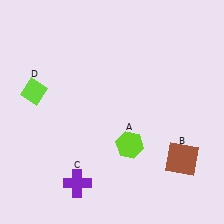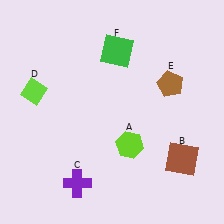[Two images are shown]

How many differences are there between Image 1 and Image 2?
There are 2 differences between the two images.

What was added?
A brown pentagon (E), a green square (F) were added in Image 2.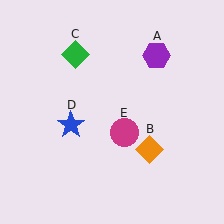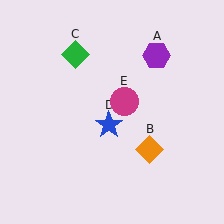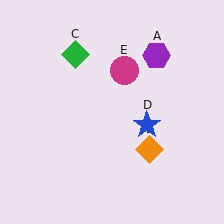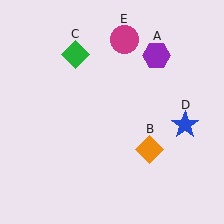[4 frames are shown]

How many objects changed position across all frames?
2 objects changed position: blue star (object D), magenta circle (object E).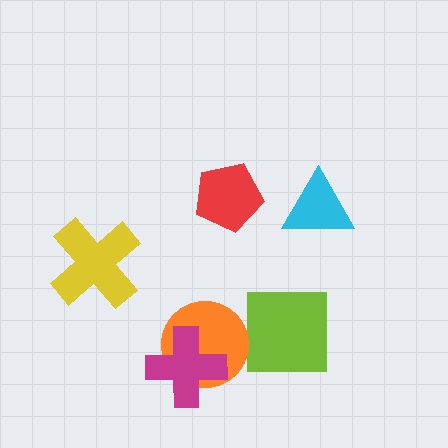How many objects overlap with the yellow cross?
0 objects overlap with the yellow cross.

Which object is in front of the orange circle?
The magenta cross is in front of the orange circle.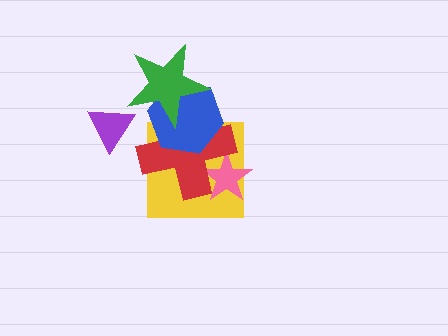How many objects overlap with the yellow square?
3 objects overlap with the yellow square.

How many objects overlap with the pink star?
2 objects overlap with the pink star.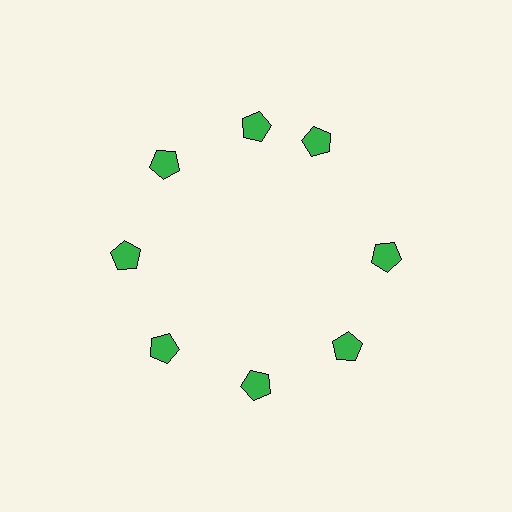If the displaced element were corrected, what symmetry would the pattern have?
It would have 8-fold rotational symmetry — the pattern would map onto itself every 45 degrees.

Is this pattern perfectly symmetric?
No. The 8 green pentagons are arranged in a ring, but one element near the 2 o'clock position is rotated out of alignment along the ring, breaking the 8-fold rotational symmetry.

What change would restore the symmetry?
The symmetry would be restored by rotating it back into even spacing with its neighbors so that all 8 pentagons sit at equal angles and equal distance from the center.